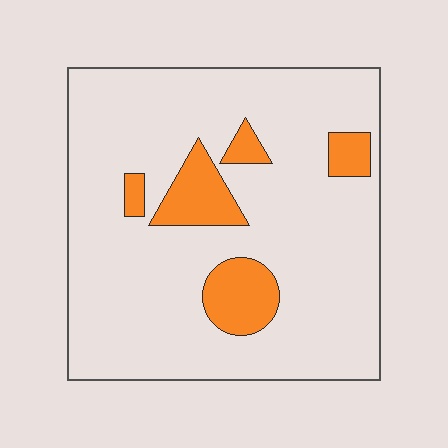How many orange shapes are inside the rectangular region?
5.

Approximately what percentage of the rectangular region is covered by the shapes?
Approximately 15%.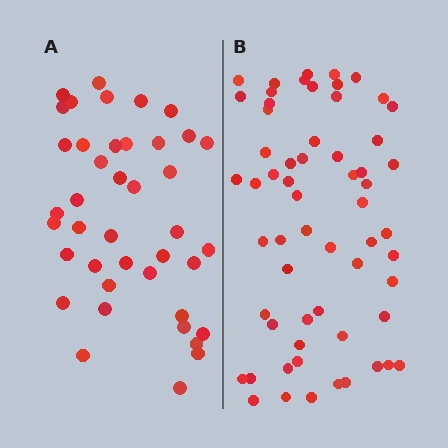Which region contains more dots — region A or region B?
Region B (the right region) has more dots.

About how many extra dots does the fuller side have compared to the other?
Region B has approximately 20 more dots than region A.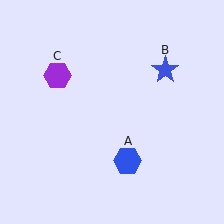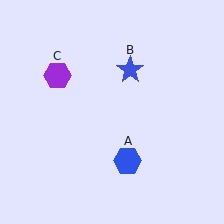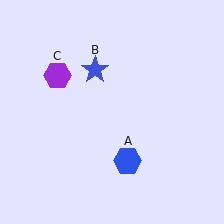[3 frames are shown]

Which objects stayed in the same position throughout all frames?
Blue hexagon (object A) and purple hexagon (object C) remained stationary.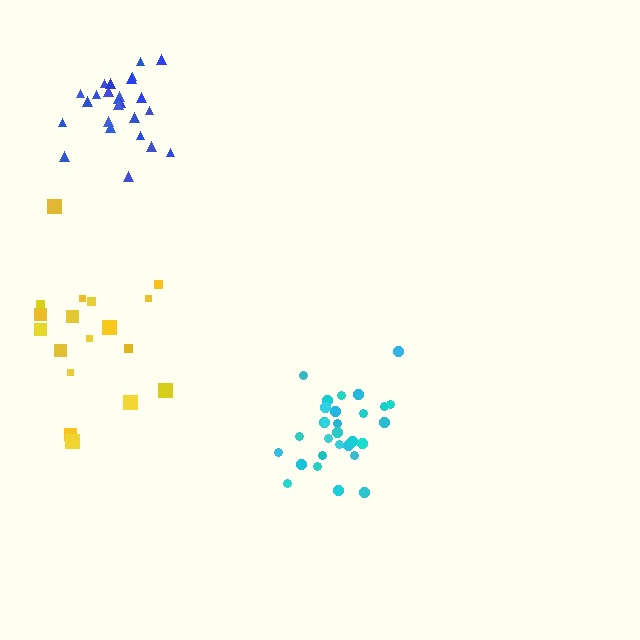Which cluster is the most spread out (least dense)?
Yellow.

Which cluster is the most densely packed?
Blue.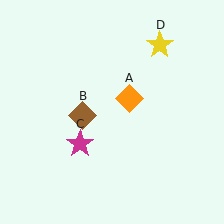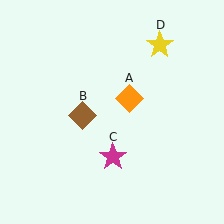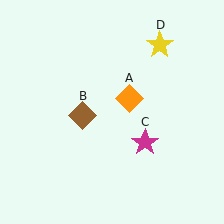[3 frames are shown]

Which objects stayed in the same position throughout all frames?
Orange diamond (object A) and brown diamond (object B) and yellow star (object D) remained stationary.